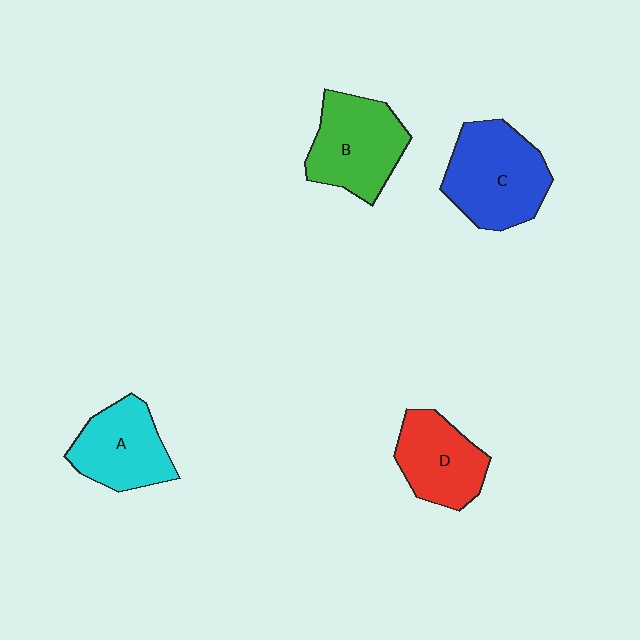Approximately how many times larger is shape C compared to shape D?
Approximately 1.3 times.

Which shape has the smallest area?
Shape D (red).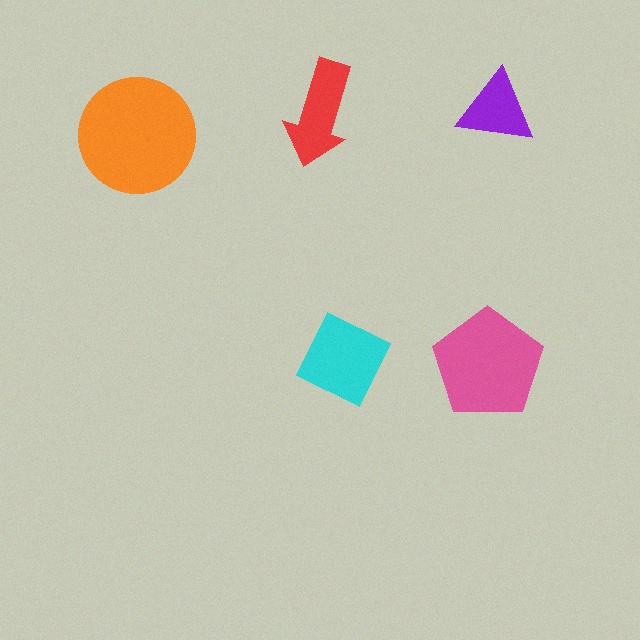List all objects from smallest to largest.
The purple triangle, the red arrow, the cyan diamond, the pink pentagon, the orange circle.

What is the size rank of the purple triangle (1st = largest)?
5th.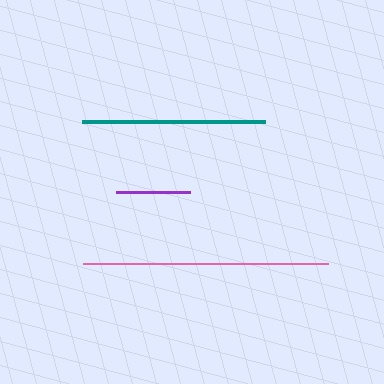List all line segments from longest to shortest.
From longest to shortest: pink, teal, purple.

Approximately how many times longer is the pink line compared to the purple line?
The pink line is approximately 3.3 times the length of the purple line.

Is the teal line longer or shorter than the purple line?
The teal line is longer than the purple line.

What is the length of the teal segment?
The teal segment is approximately 183 pixels long.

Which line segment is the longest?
The pink line is the longest at approximately 245 pixels.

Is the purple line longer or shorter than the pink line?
The pink line is longer than the purple line.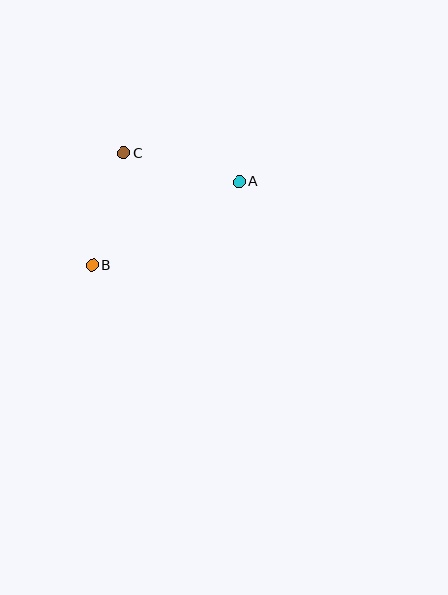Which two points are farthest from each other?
Points A and B are farthest from each other.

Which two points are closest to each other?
Points B and C are closest to each other.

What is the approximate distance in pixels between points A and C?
The distance between A and C is approximately 119 pixels.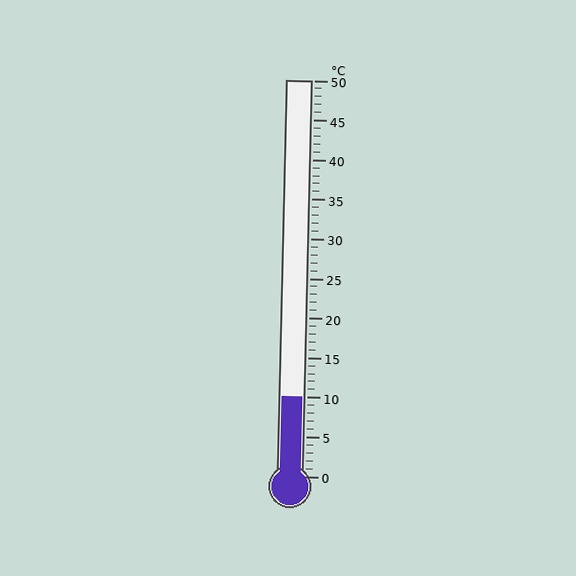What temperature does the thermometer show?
The thermometer shows approximately 10°C.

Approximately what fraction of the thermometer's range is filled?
The thermometer is filled to approximately 20% of its range.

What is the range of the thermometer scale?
The thermometer scale ranges from 0°C to 50°C.